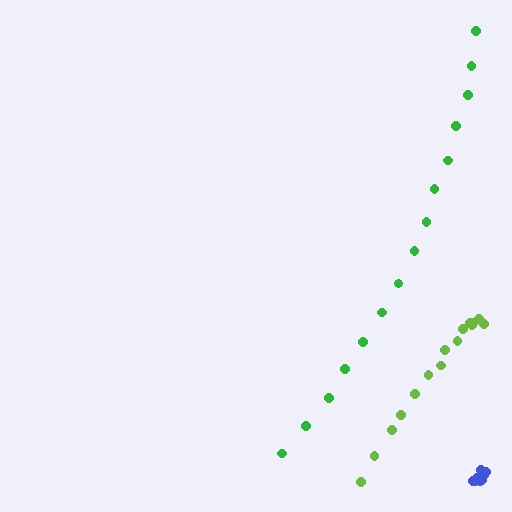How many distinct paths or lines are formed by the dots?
There are 3 distinct paths.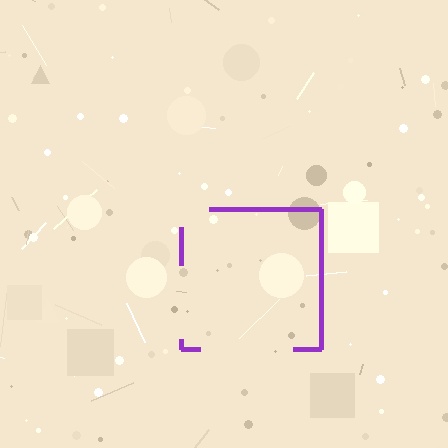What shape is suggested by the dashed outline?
The dashed outline suggests a square.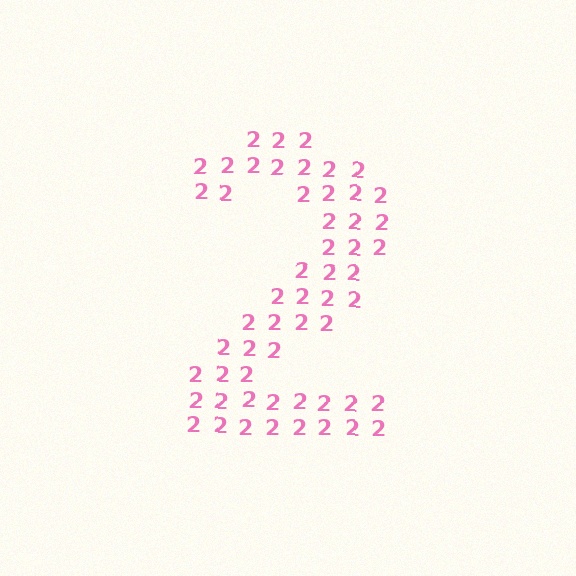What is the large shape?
The large shape is the digit 2.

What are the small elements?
The small elements are digit 2's.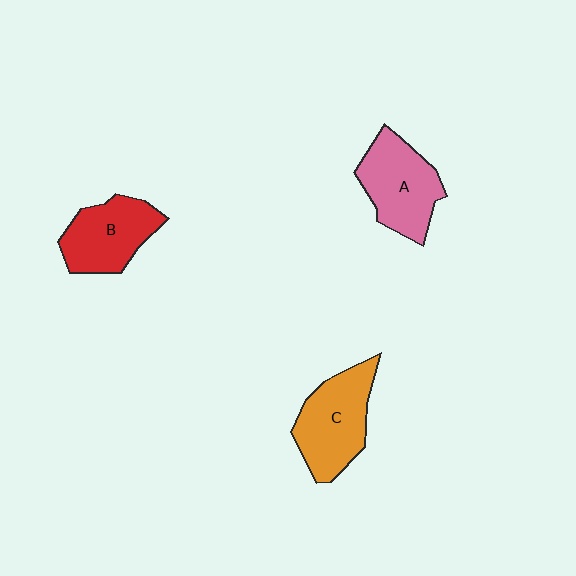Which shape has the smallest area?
Shape B (red).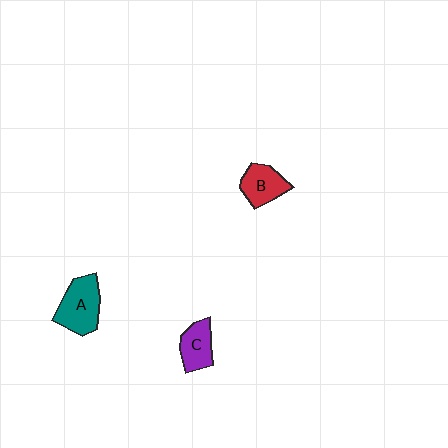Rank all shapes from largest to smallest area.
From largest to smallest: A (teal), B (red), C (purple).